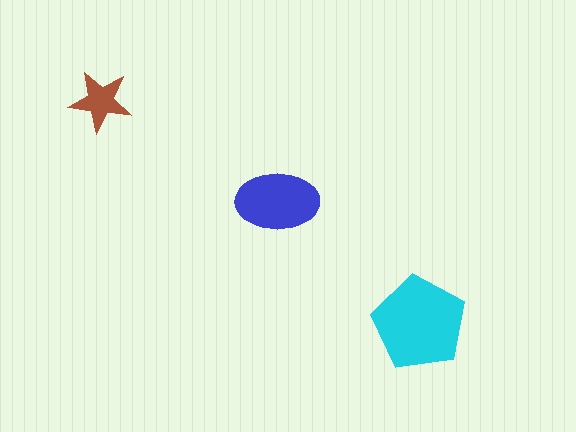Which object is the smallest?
The brown star.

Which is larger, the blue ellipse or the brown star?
The blue ellipse.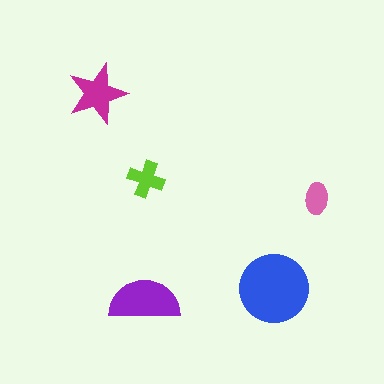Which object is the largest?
The blue circle.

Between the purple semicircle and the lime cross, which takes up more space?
The purple semicircle.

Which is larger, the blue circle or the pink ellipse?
The blue circle.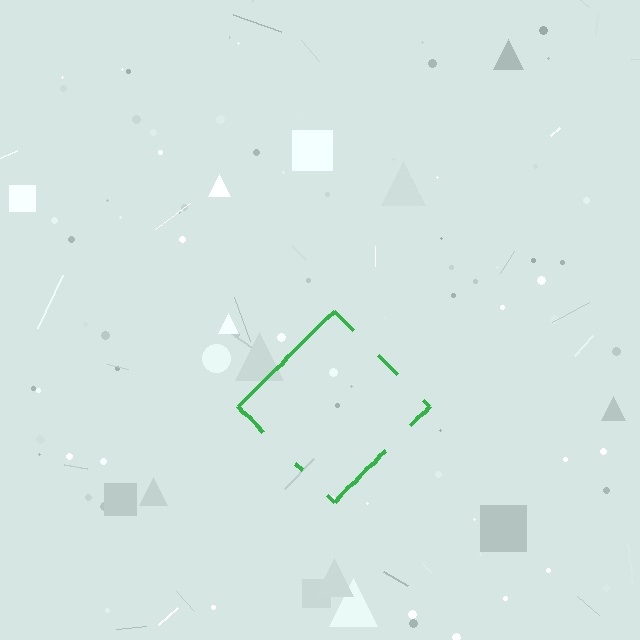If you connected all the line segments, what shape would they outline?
They would outline a diamond.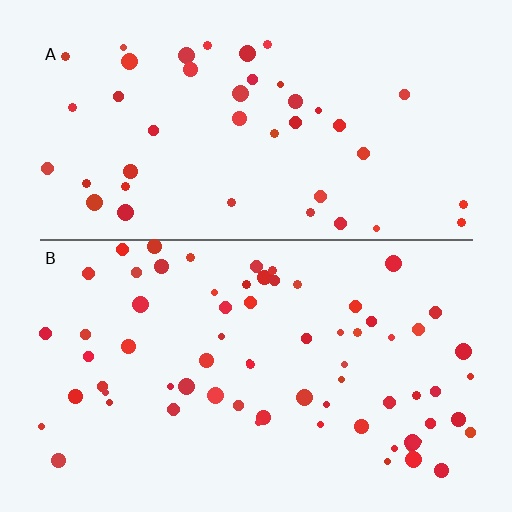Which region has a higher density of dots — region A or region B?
B (the bottom).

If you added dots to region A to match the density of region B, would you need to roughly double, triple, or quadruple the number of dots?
Approximately double.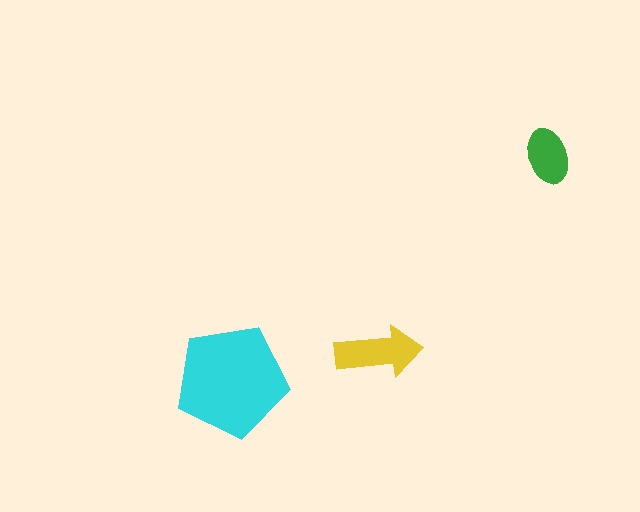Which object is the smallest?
The green ellipse.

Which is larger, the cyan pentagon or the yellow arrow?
The cyan pentagon.